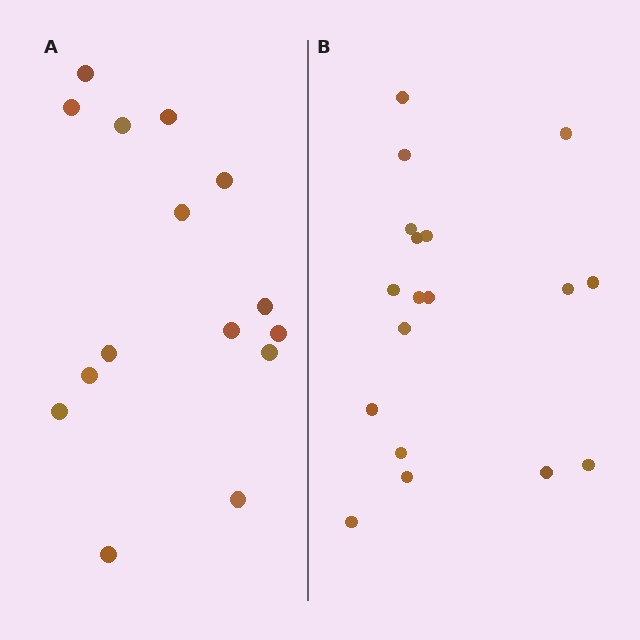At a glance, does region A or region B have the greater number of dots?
Region B (the right region) has more dots.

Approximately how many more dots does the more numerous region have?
Region B has just a few more — roughly 2 or 3 more dots than region A.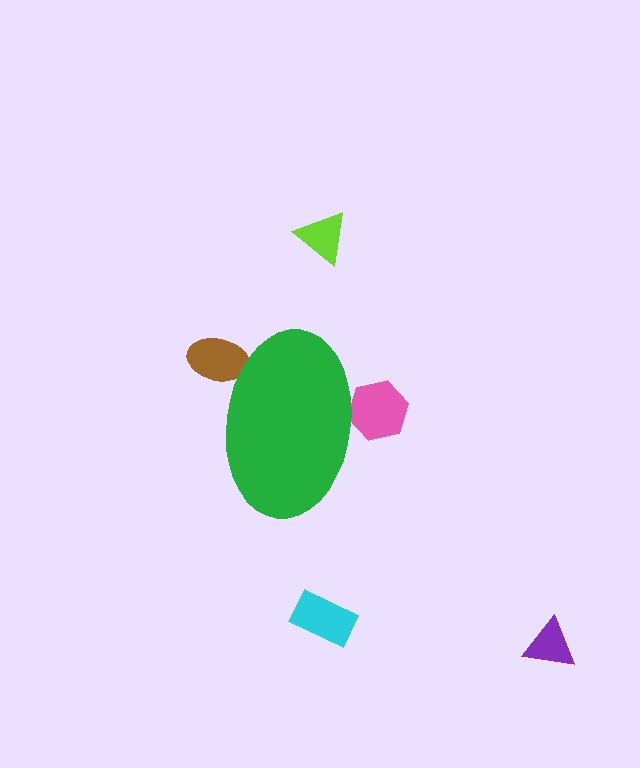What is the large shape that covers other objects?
A green ellipse.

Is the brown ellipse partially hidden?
Yes, the brown ellipse is partially hidden behind the green ellipse.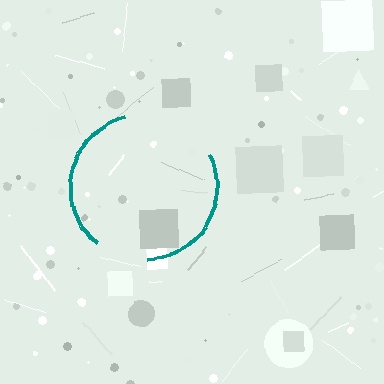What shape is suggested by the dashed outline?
The dashed outline suggests a circle.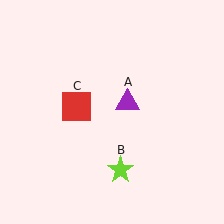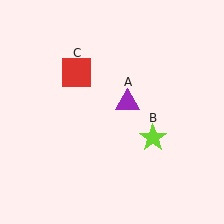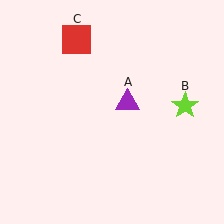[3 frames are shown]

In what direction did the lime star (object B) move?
The lime star (object B) moved up and to the right.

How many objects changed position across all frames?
2 objects changed position: lime star (object B), red square (object C).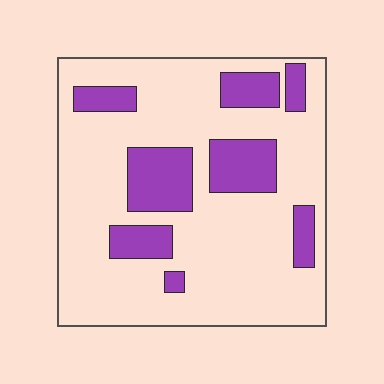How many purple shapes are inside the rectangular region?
8.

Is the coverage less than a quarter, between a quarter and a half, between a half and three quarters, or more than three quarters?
Less than a quarter.